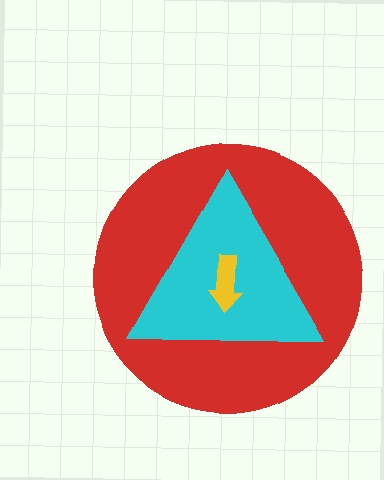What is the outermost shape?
The red circle.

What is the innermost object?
The yellow arrow.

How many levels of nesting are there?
3.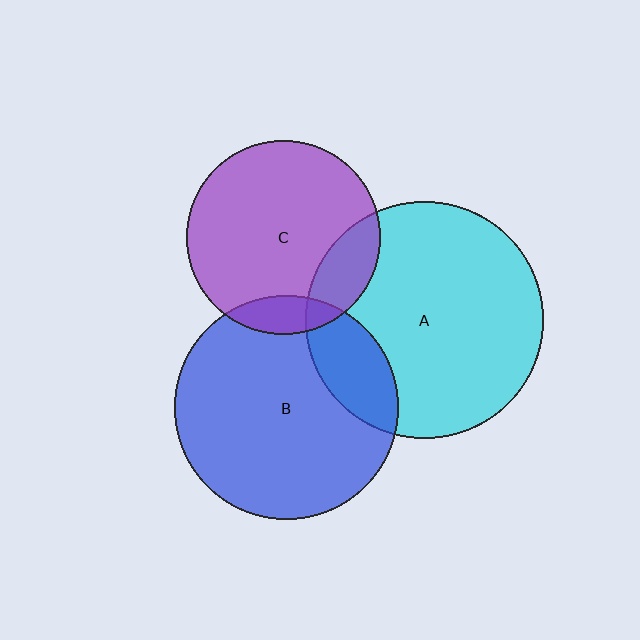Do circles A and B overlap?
Yes.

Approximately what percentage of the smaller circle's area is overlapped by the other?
Approximately 20%.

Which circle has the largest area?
Circle A (cyan).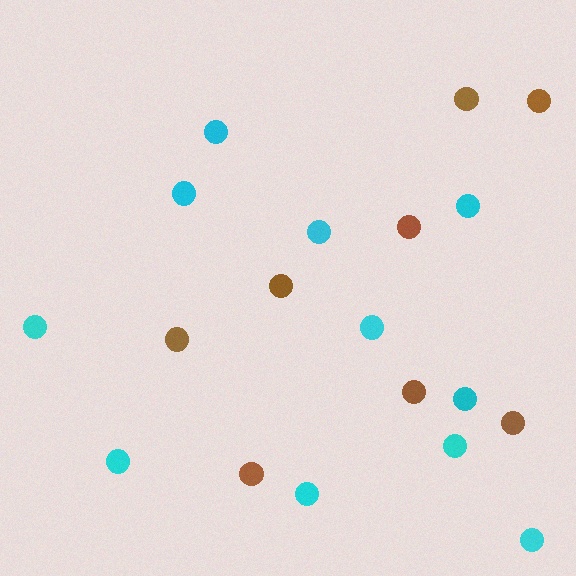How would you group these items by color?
There are 2 groups: one group of brown circles (8) and one group of cyan circles (11).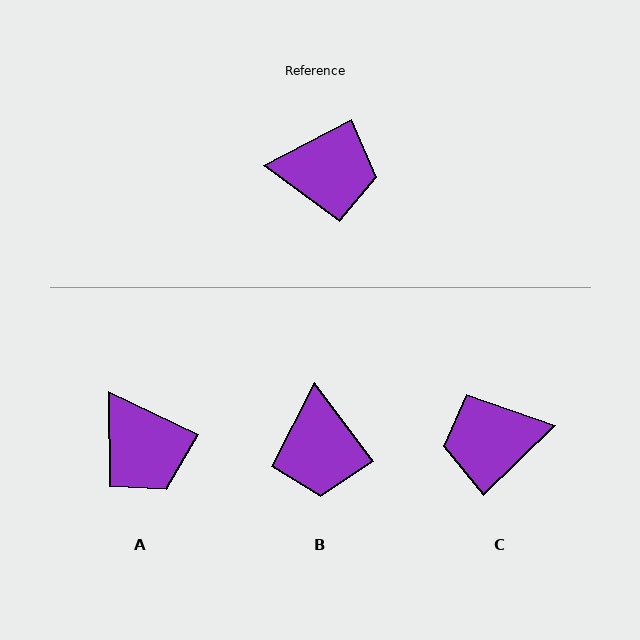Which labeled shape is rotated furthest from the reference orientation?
C, about 164 degrees away.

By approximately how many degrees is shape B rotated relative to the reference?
Approximately 81 degrees clockwise.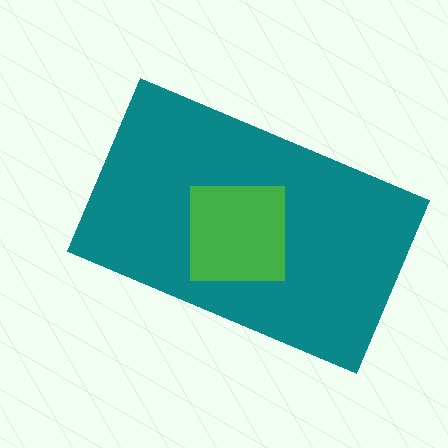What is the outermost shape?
The teal rectangle.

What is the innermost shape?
The green square.